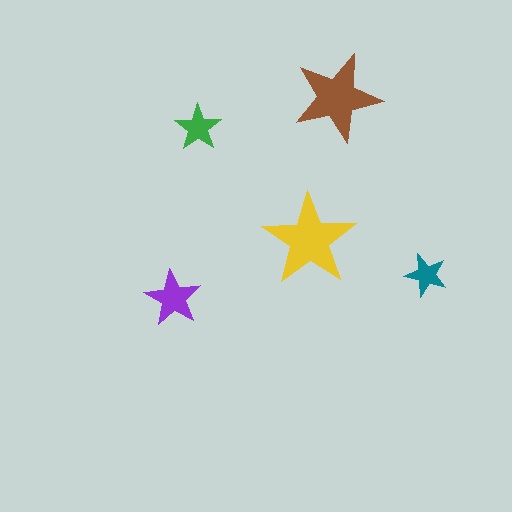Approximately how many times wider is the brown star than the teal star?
About 2 times wider.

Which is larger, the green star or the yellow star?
The yellow one.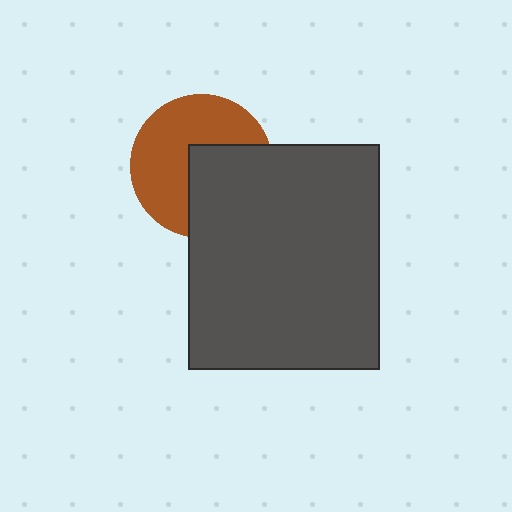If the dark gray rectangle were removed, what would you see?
You would see the complete brown circle.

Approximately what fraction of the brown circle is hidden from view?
Roughly 43% of the brown circle is hidden behind the dark gray rectangle.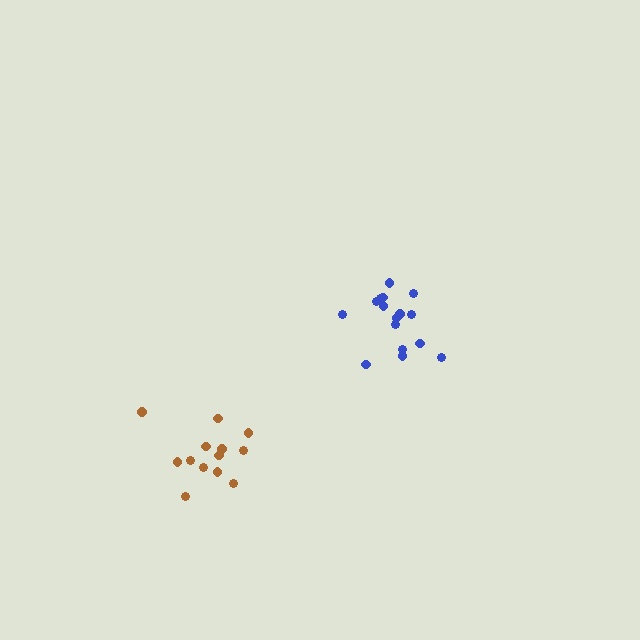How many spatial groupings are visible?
There are 2 spatial groupings.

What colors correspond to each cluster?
The clusters are colored: brown, blue.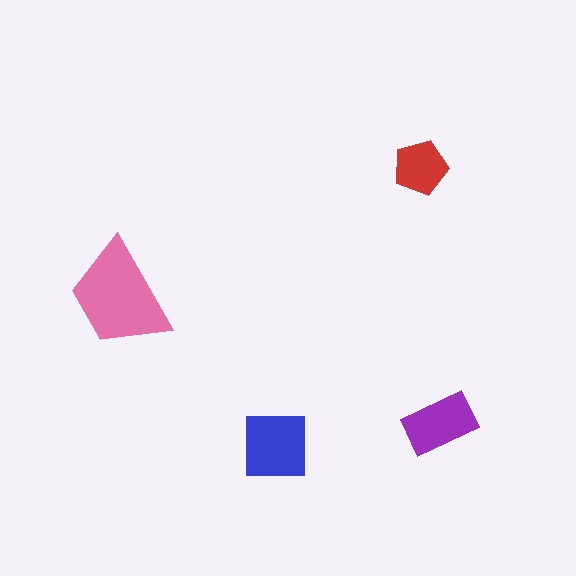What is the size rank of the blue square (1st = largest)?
2nd.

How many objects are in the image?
There are 4 objects in the image.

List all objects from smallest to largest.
The red pentagon, the purple rectangle, the blue square, the pink trapezoid.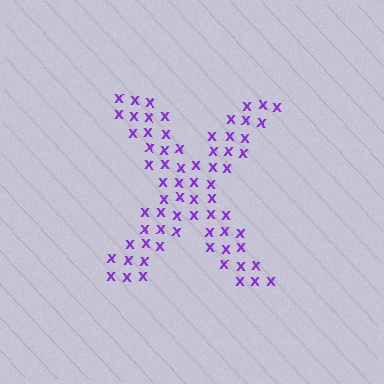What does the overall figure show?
The overall figure shows the letter X.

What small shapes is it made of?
It is made of small letter X's.